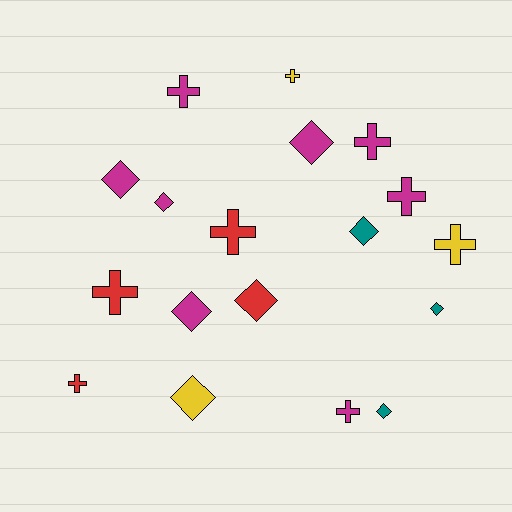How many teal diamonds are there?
There are 3 teal diamonds.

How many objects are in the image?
There are 18 objects.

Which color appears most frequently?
Magenta, with 8 objects.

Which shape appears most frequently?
Diamond, with 9 objects.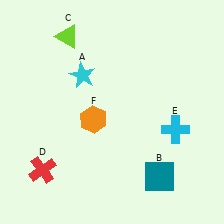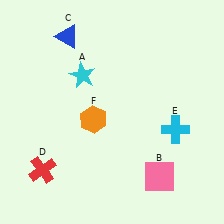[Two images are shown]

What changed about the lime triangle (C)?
In Image 1, C is lime. In Image 2, it changed to blue.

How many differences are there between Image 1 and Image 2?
There are 2 differences between the two images.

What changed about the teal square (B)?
In Image 1, B is teal. In Image 2, it changed to pink.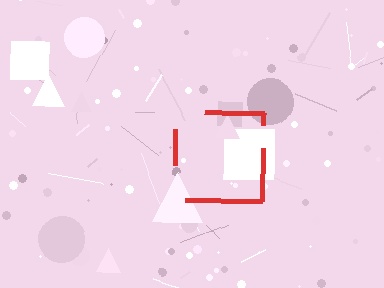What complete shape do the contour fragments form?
The contour fragments form a square.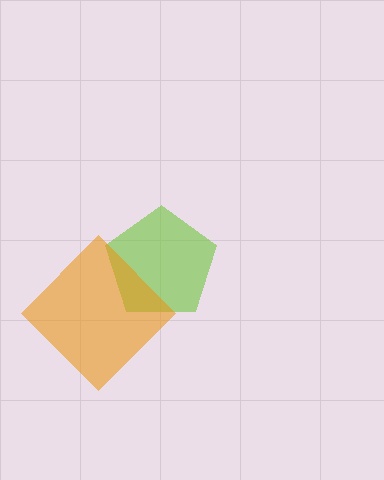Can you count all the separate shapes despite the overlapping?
Yes, there are 2 separate shapes.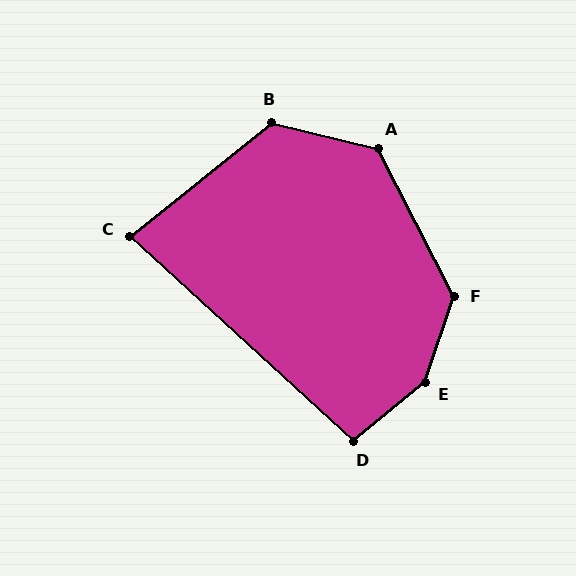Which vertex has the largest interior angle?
E, at approximately 148 degrees.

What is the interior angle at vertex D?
Approximately 98 degrees (obtuse).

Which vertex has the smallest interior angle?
C, at approximately 81 degrees.